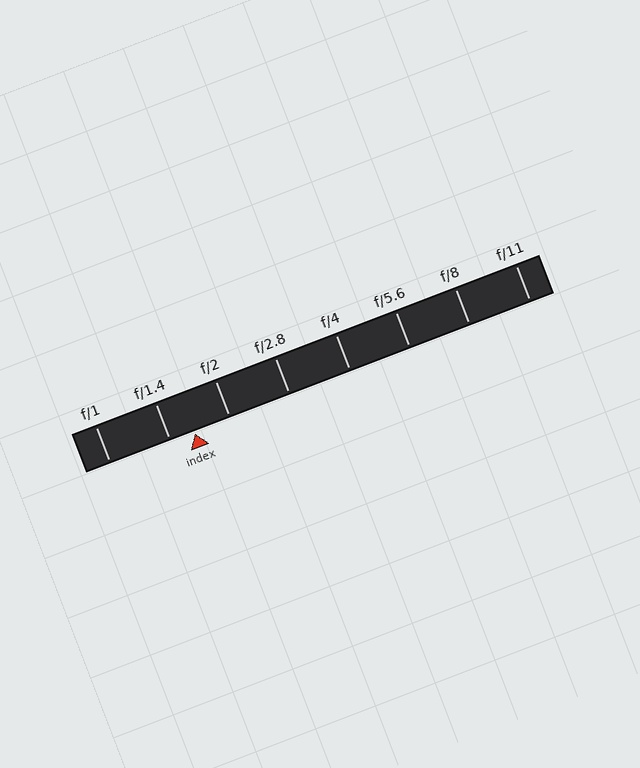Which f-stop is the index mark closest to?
The index mark is closest to f/1.4.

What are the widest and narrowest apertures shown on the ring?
The widest aperture shown is f/1 and the narrowest is f/11.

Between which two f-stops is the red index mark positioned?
The index mark is between f/1.4 and f/2.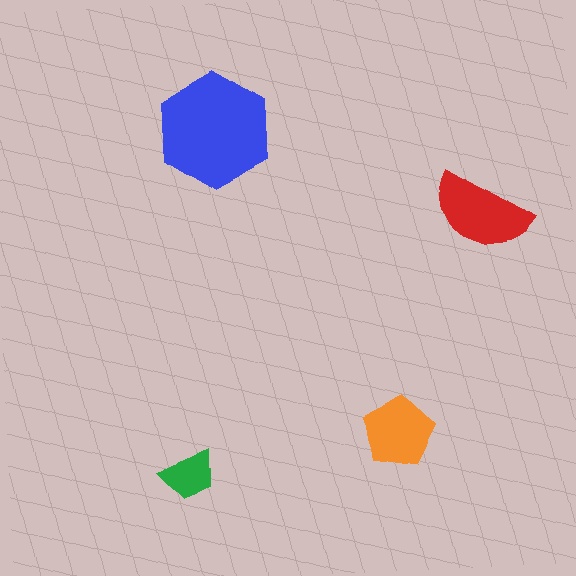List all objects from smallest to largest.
The green trapezoid, the orange pentagon, the red semicircle, the blue hexagon.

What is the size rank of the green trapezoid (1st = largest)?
4th.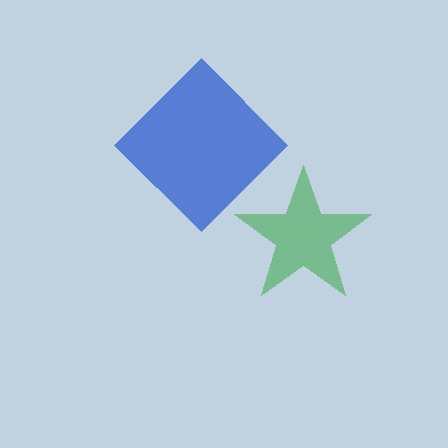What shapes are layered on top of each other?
The layered shapes are: a green star, a blue diamond.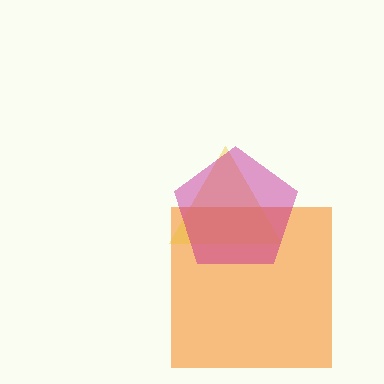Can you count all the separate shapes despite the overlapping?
Yes, there are 3 separate shapes.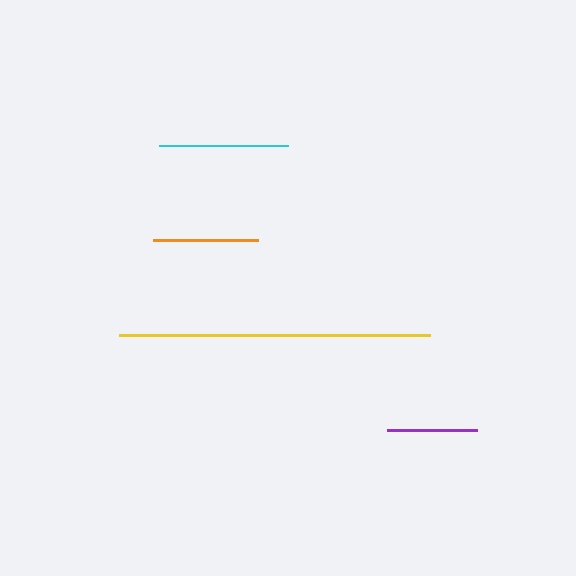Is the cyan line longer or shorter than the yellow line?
The yellow line is longer than the cyan line.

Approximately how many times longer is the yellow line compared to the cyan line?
The yellow line is approximately 2.4 times the length of the cyan line.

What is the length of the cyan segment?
The cyan segment is approximately 129 pixels long.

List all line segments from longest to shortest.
From longest to shortest: yellow, cyan, orange, purple.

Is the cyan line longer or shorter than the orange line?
The cyan line is longer than the orange line.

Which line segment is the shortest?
The purple line is the shortest at approximately 91 pixels.